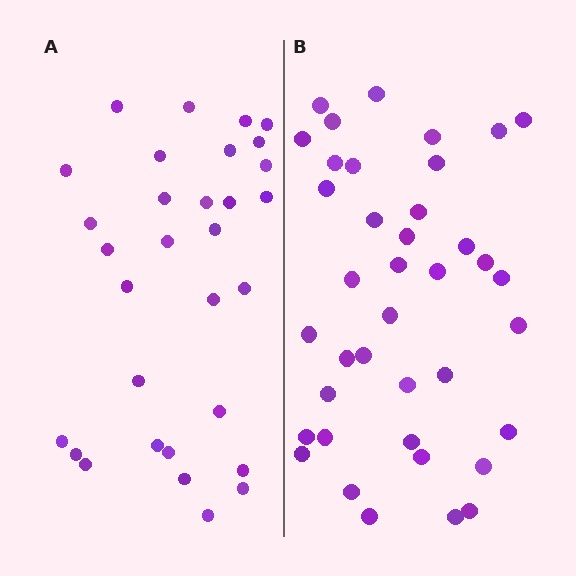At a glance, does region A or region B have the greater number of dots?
Region B (the right region) has more dots.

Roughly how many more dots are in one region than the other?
Region B has roughly 8 or so more dots than region A.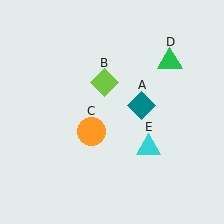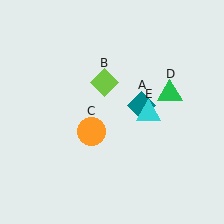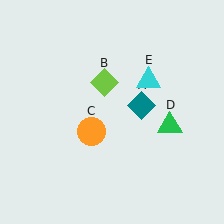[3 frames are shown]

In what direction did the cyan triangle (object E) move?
The cyan triangle (object E) moved up.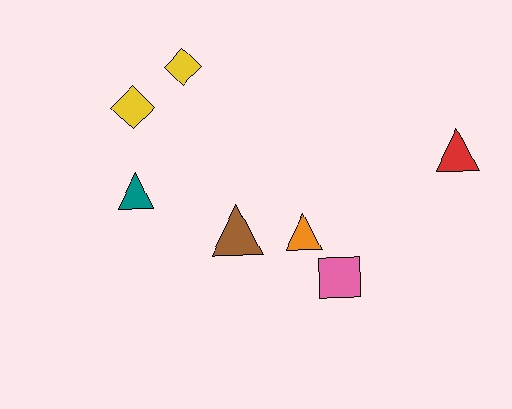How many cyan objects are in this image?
There are no cyan objects.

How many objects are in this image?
There are 7 objects.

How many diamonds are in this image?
There are 2 diamonds.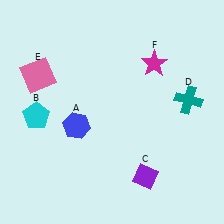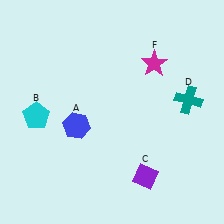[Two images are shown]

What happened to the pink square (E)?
The pink square (E) was removed in Image 2. It was in the top-left area of Image 1.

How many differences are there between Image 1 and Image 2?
There is 1 difference between the two images.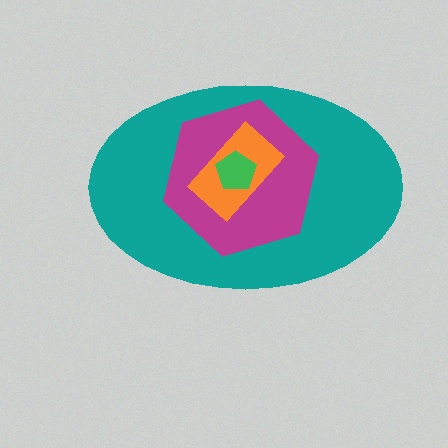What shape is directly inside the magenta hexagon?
The orange rectangle.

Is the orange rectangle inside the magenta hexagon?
Yes.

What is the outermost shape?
The teal ellipse.